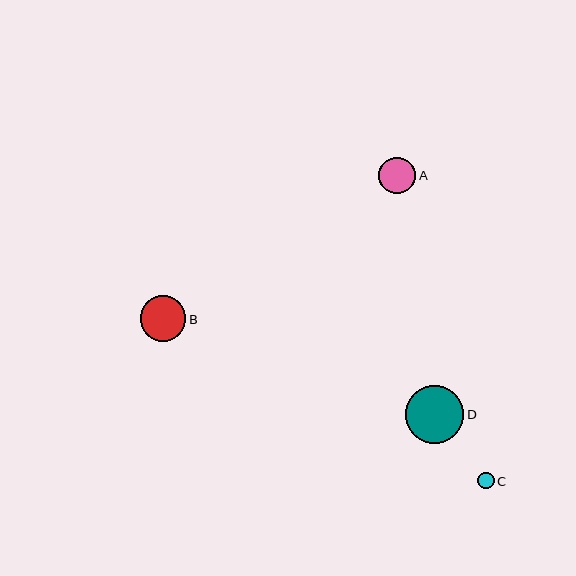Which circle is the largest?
Circle D is the largest with a size of approximately 58 pixels.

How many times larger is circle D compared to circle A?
Circle D is approximately 1.6 times the size of circle A.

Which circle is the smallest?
Circle C is the smallest with a size of approximately 16 pixels.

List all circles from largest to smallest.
From largest to smallest: D, B, A, C.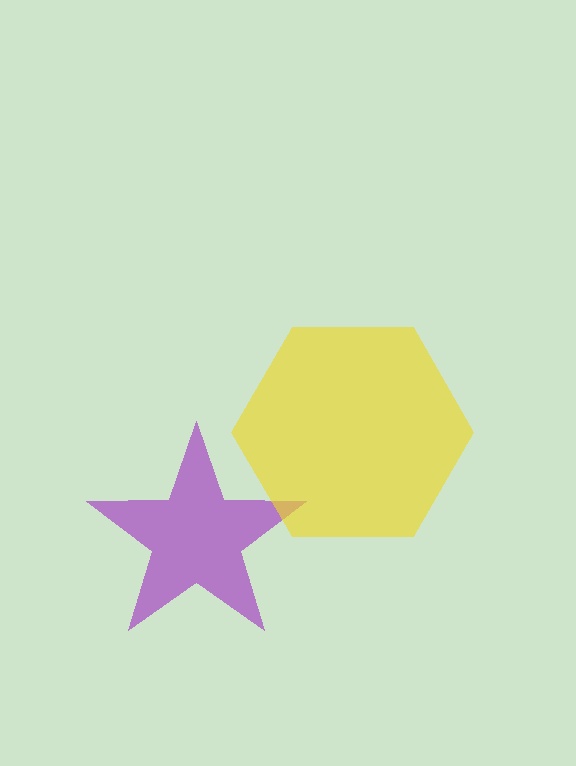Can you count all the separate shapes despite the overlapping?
Yes, there are 2 separate shapes.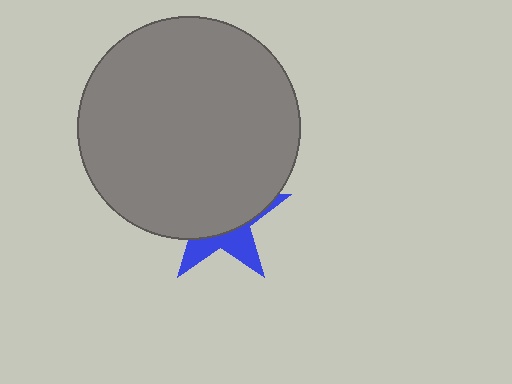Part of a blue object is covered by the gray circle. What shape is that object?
It is a star.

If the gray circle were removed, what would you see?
You would see the complete blue star.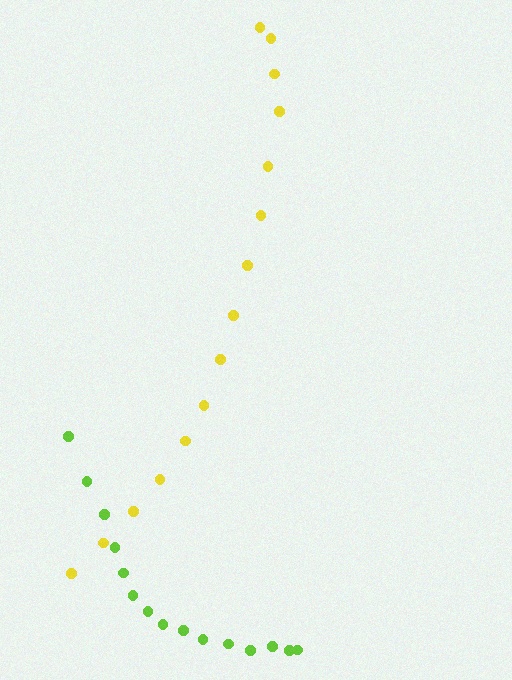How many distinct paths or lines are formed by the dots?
There are 2 distinct paths.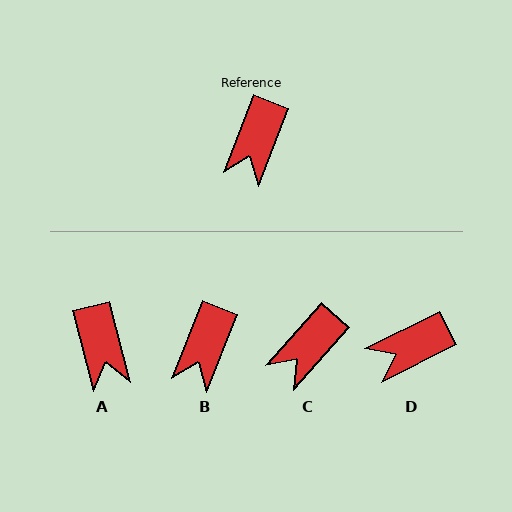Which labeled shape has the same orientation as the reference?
B.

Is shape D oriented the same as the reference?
No, it is off by about 42 degrees.